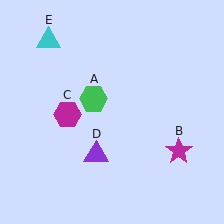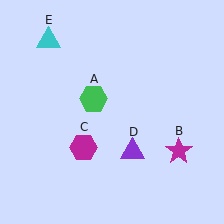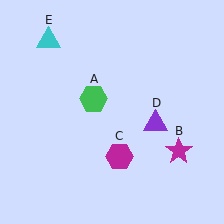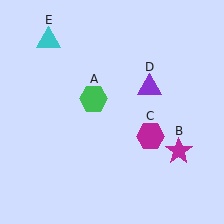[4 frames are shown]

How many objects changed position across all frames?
2 objects changed position: magenta hexagon (object C), purple triangle (object D).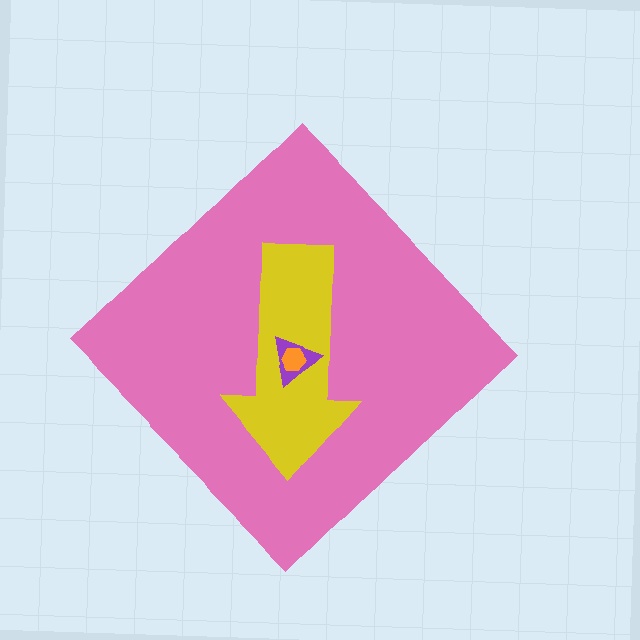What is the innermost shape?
The orange hexagon.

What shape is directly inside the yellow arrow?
The purple triangle.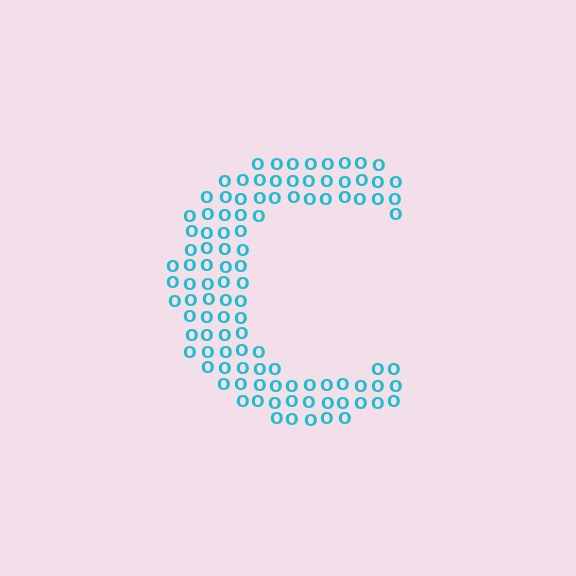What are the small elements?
The small elements are letter O's.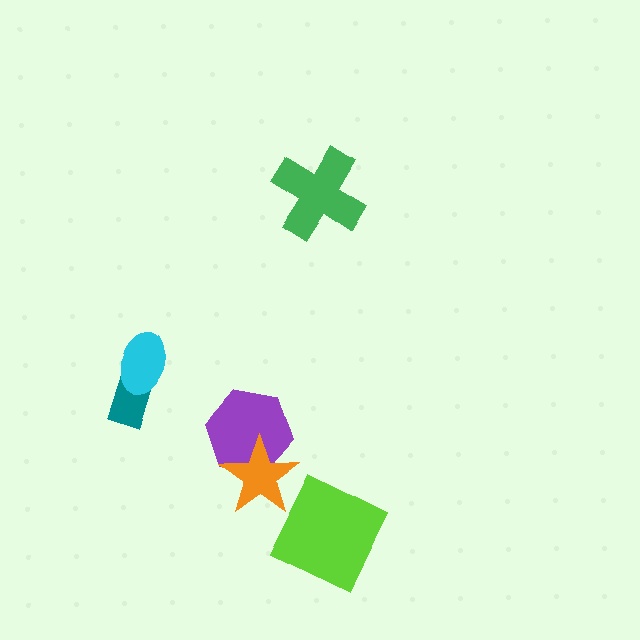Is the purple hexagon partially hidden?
Yes, it is partially covered by another shape.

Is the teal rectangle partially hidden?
Yes, it is partially covered by another shape.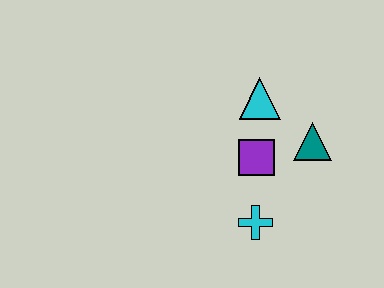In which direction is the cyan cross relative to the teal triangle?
The cyan cross is below the teal triangle.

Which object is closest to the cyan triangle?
The purple square is closest to the cyan triangle.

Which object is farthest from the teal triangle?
The cyan cross is farthest from the teal triangle.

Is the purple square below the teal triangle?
Yes